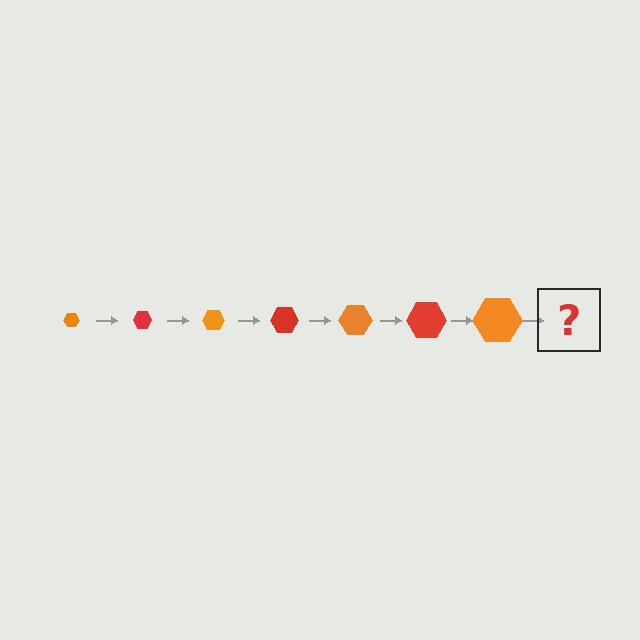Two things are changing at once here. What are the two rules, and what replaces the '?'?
The two rules are that the hexagon grows larger each step and the color cycles through orange and red. The '?' should be a red hexagon, larger than the previous one.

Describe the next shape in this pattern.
It should be a red hexagon, larger than the previous one.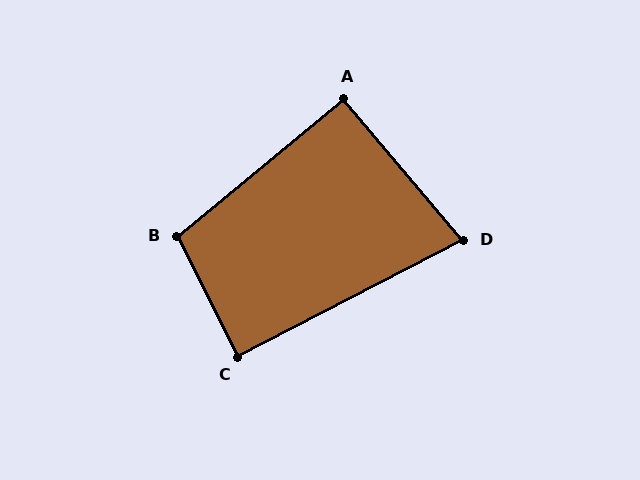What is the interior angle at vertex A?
Approximately 91 degrees (approximately right).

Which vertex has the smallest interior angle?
D, at approximately 77 degrees.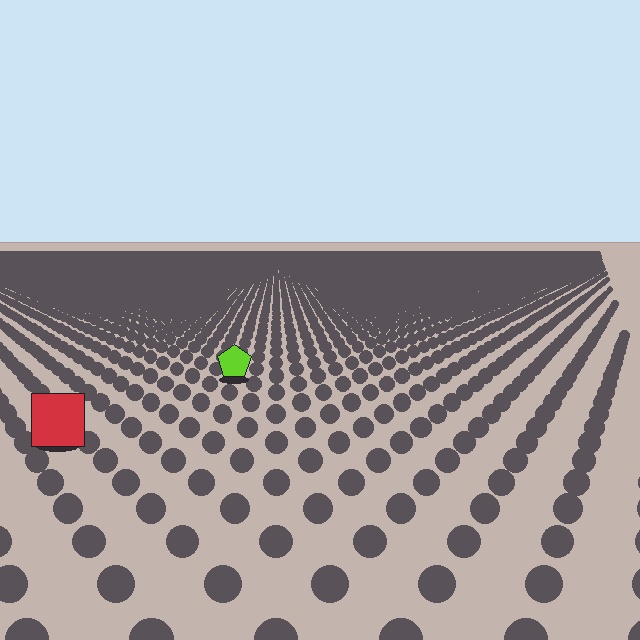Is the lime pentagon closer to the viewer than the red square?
No. The red square is closer — you can tell from the texture gradient: the ground texture is coarser near it.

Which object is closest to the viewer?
The red square is closest. The texture marks near it are larger and more spread out.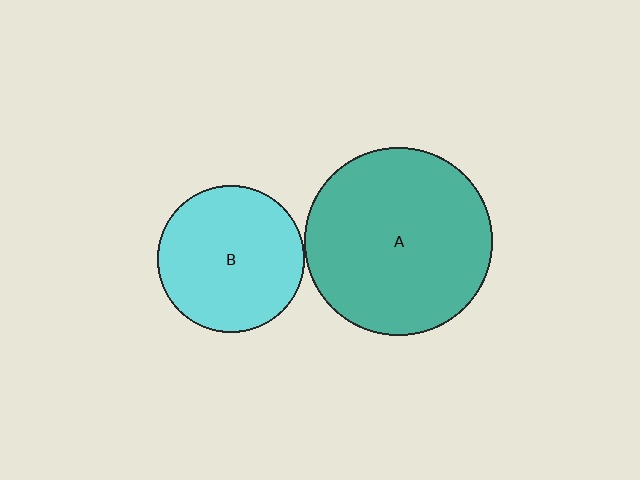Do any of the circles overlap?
No, none of the circles overlap.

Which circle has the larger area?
Circle A (teal).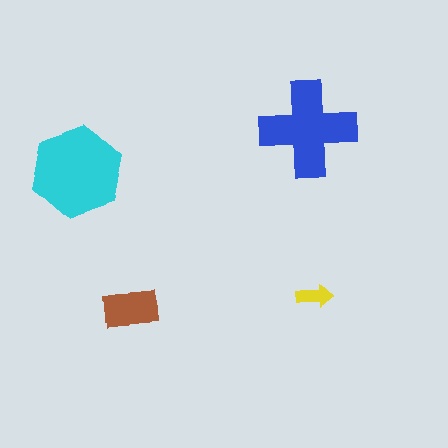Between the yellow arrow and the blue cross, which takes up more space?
The blue cross.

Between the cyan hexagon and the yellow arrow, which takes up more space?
The cyan hexagon.